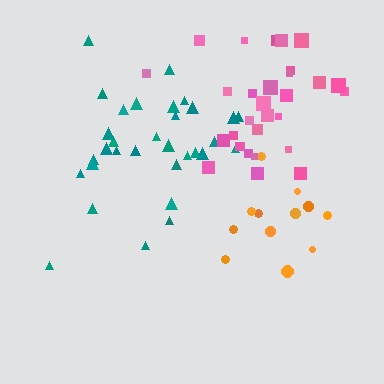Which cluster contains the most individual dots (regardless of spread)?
Teal (32).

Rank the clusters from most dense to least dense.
pink, teal, orange.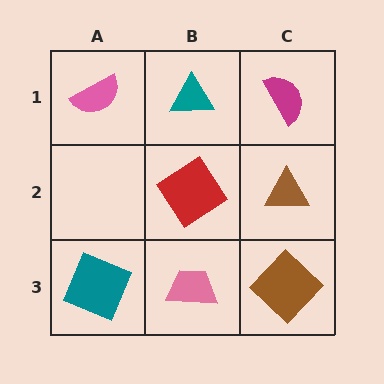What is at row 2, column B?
A red diamond.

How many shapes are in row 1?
3 shapes.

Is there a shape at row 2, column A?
No, that cell is empty.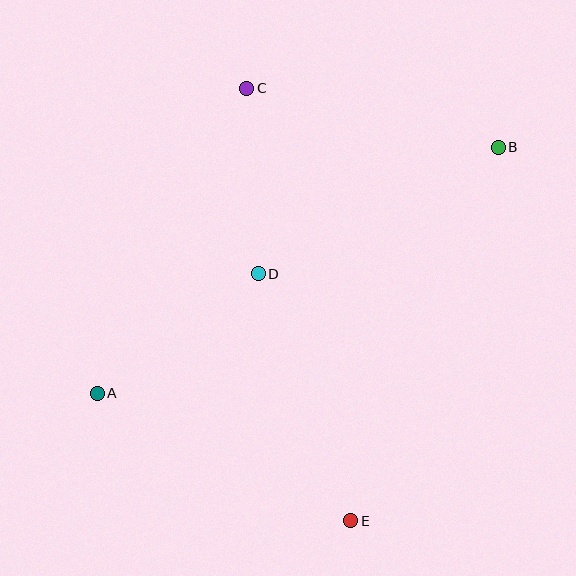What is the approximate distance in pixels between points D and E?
The distance between D and E is approximately 264 pixels.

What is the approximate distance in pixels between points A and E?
The distance between A and E is approximately 284 pixels.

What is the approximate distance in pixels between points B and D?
The distance between B and D is approximately 271 pixels.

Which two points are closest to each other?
Points C and D are closest to each other.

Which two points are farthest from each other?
Points A and B are farthest from each other.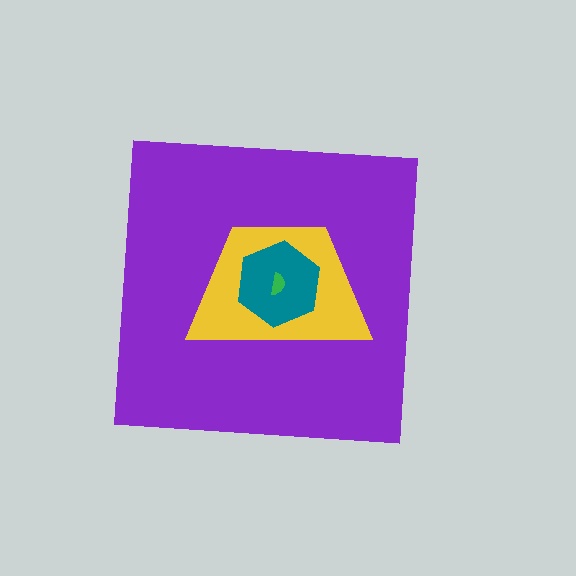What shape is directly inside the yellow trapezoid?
The teal hexagon.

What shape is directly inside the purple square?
The yellow trapezoid.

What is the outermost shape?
The purple square.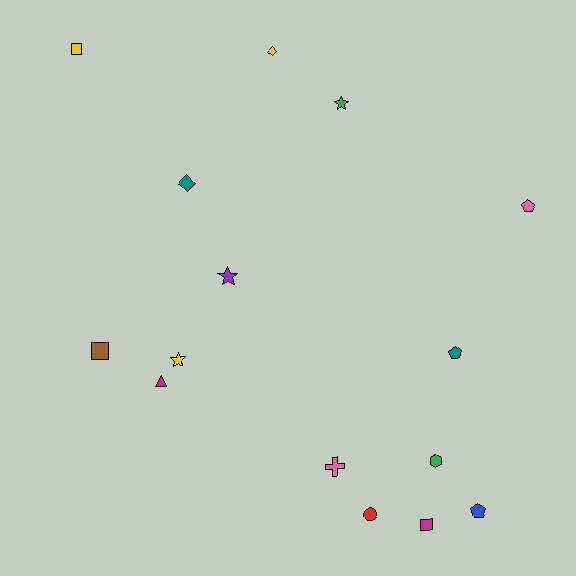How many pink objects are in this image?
There are 2 pink objects.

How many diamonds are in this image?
There are 2 diamonds.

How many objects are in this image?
There are 15 objects.